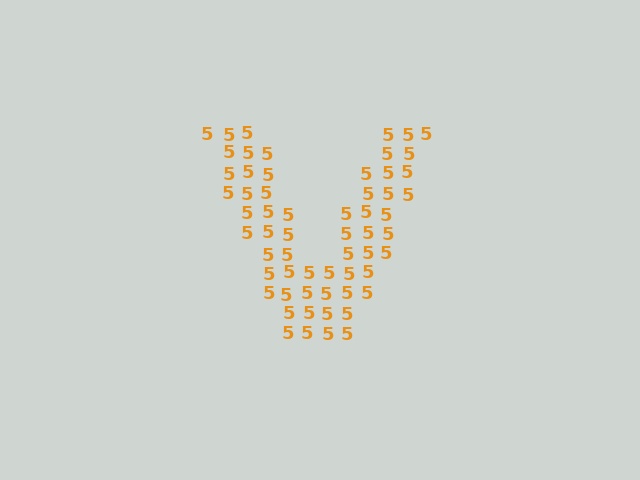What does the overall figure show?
The overall figure shows the letter V.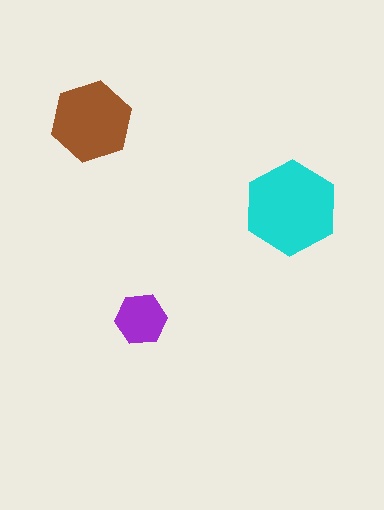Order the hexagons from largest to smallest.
the cyan one, the brown one, the purple one.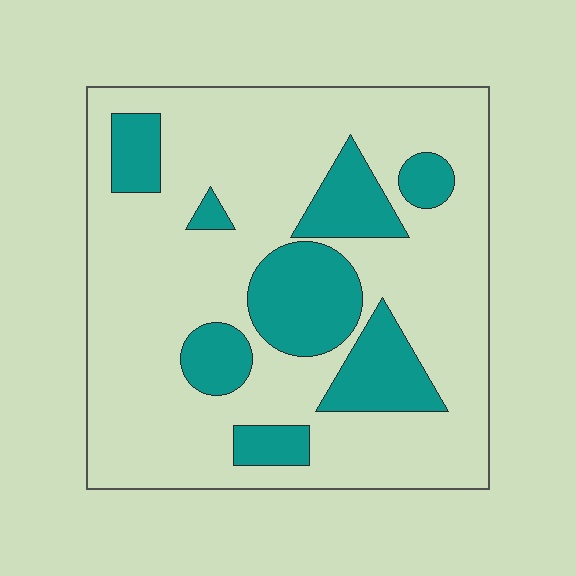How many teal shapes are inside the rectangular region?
8.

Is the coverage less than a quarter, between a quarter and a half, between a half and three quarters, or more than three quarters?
Less than a quarter.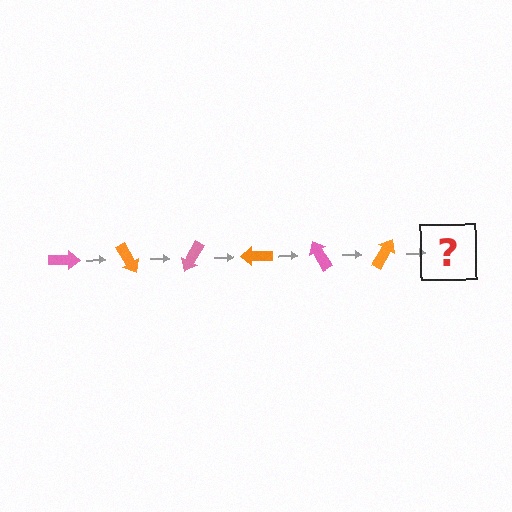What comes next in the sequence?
The next element should be a pink arrow, rotated 360 degrees from the start.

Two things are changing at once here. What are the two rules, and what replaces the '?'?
The two rules are that it rotates 60 degrees each step and the color cycles through pink and orange. The '?' should be a pink arrow, rotated 360 degrees from the start.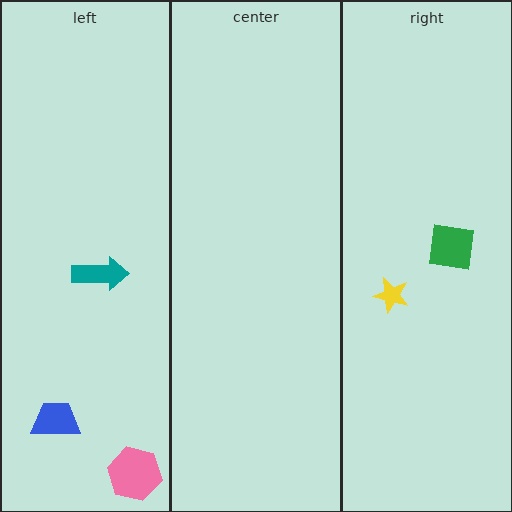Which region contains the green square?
The right region.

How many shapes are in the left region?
3.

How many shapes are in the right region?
2.